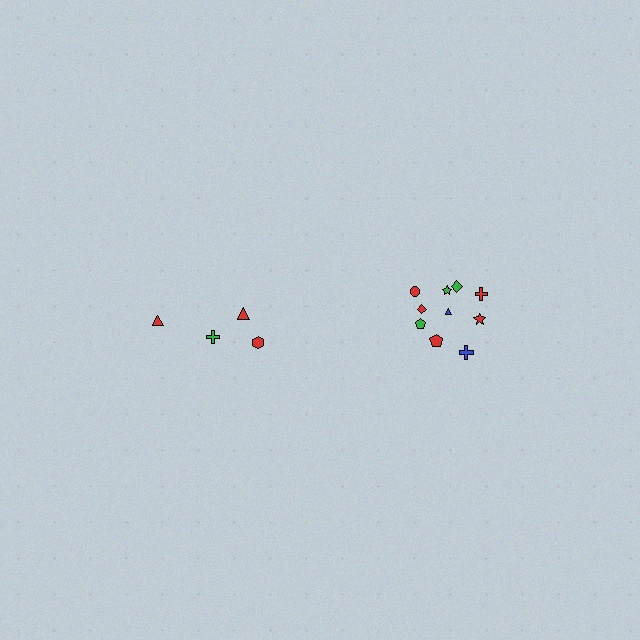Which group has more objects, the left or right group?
The right group.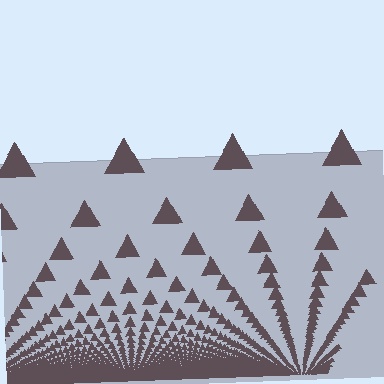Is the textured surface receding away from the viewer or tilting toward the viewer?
The surface appears to tilt toward the viewer. Texture elements get larger and sparser toward the top.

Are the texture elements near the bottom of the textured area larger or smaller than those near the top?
Smaller. The gradient is inverted — elements near the bottom are smaller and denser.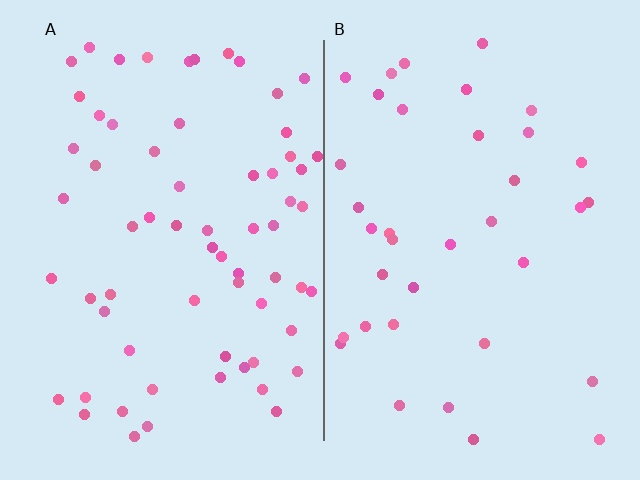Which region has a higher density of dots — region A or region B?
A (the left).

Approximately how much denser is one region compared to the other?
Approximately 1.8× — region A over region B.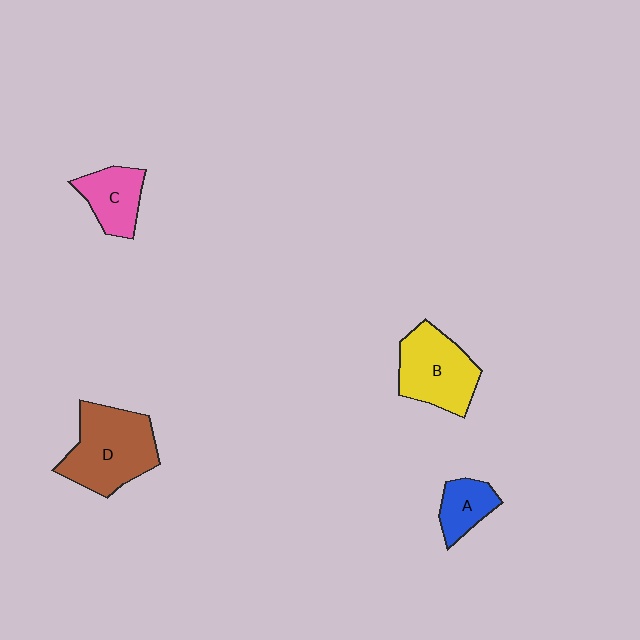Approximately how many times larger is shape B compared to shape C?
Approximately 1.5 times.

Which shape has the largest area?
Shape D (brown).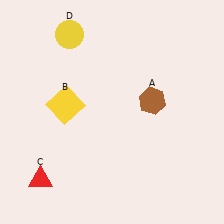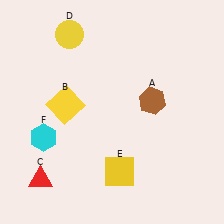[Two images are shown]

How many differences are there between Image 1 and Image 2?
There are 2 differences between the two images.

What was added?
A yellow square (E), a cyan hexagon (F) were added in Image 2.